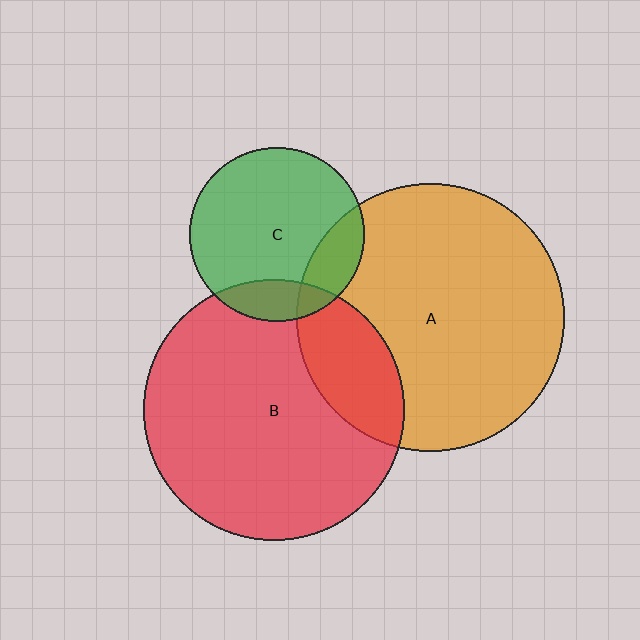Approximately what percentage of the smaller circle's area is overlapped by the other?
Approximately 15%.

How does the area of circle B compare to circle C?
Approximately 2.2 times.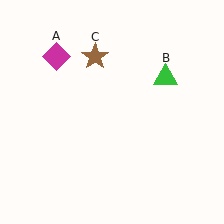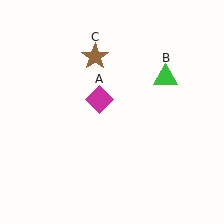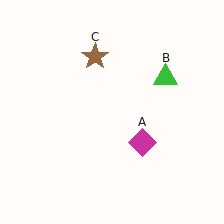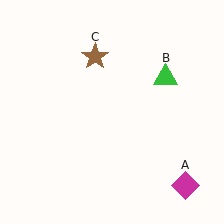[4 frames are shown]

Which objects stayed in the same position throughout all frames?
Green triangle (object B) and brown star (object C) remained stationary.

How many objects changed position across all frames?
1 object changed position: magenta diamond (object A).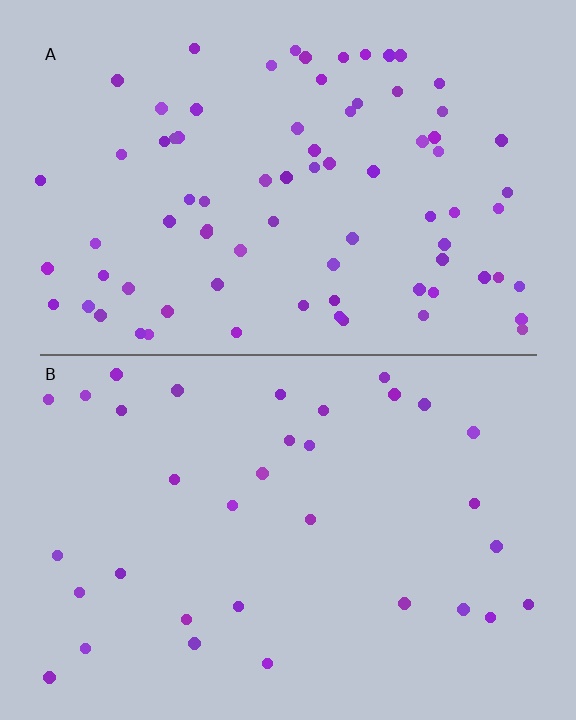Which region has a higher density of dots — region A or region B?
A (the top).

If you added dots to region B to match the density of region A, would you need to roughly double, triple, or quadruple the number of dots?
Approximately double.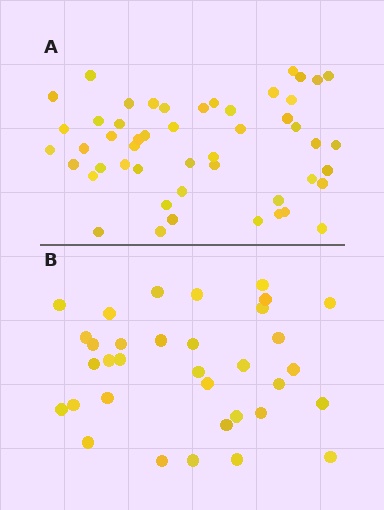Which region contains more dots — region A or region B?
Region A (the top region) has more dots.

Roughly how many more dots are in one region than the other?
Region A has approximately 15 more dots than region B.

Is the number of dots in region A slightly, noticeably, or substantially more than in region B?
Region A has substantially more. The ratio is roughly 1.5 to 1.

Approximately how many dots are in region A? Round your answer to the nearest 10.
About 50 dots.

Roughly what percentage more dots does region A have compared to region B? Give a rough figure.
About 45% more.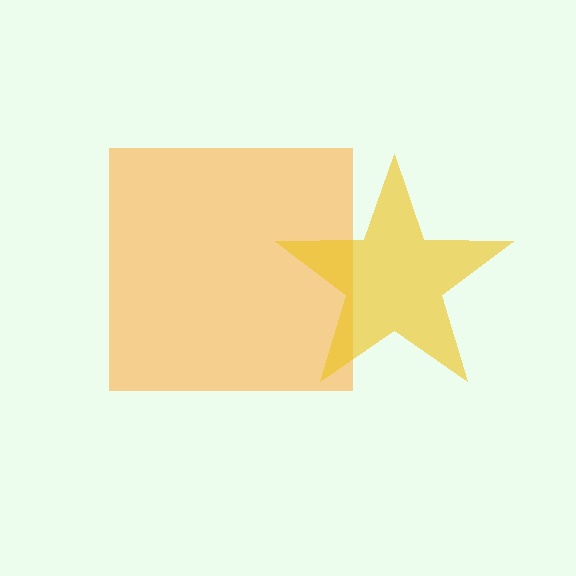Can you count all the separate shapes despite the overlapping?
Yes, there are 2 separate shapes.